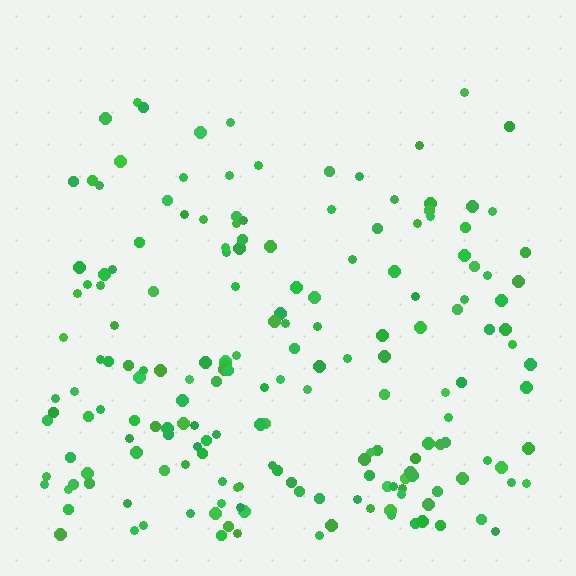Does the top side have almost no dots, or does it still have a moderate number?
Still a moderate number, just noticeably fewer than the bottom.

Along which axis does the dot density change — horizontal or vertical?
Vertical.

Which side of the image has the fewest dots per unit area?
The top.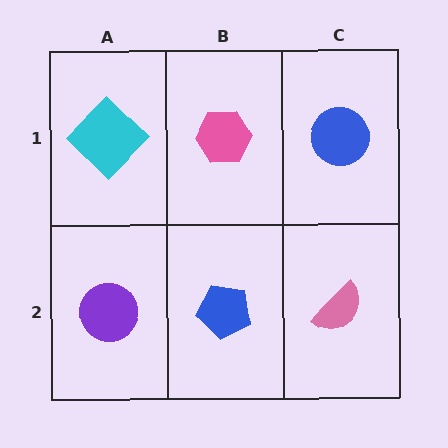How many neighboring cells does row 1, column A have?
2.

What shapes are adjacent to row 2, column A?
A cyan diamond (row 1, column A), a blue pentagon (row 2, column B).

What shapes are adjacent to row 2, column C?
A blue circle (row 1, column C), a blue pentagon (row 2, column B).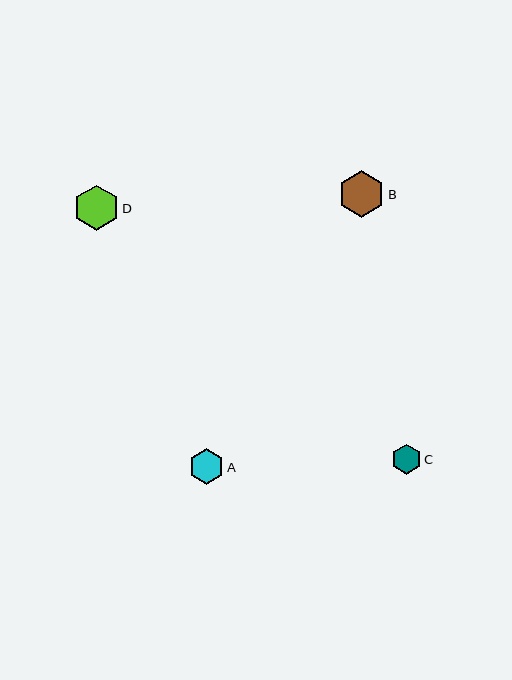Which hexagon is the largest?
Hexagon B is the largest with a size of approximately 46 pixels.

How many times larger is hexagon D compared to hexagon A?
Hexagon D is approximately 1.3 times the size of hexagon A.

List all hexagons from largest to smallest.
From largest to smallest: B, D, A, C.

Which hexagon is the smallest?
Hexagon C is the smallest with a size of approximately 30 pixels.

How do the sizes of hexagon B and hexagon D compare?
Hexagon B and hexagon D are approximately the same size.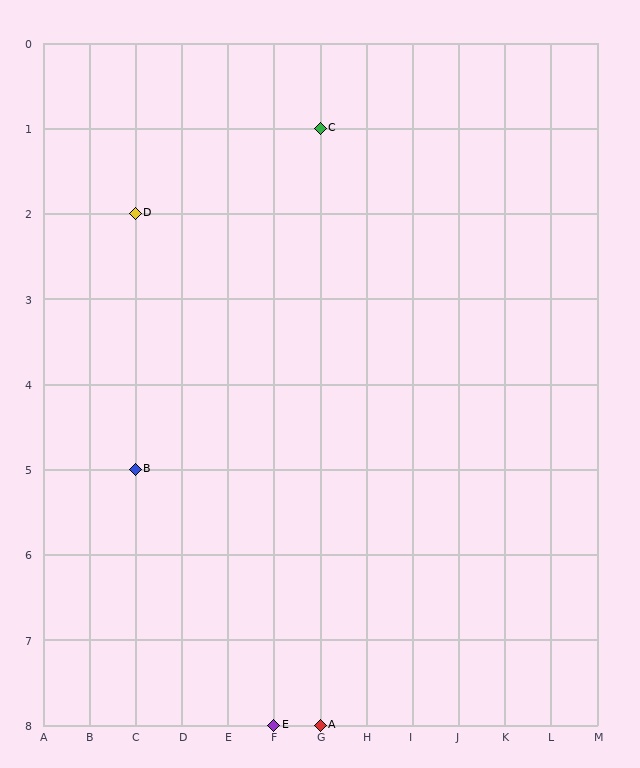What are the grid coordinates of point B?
Point B is at grid coordinates (C, 5).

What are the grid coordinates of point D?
Point D is at grid coordinates (C, 2).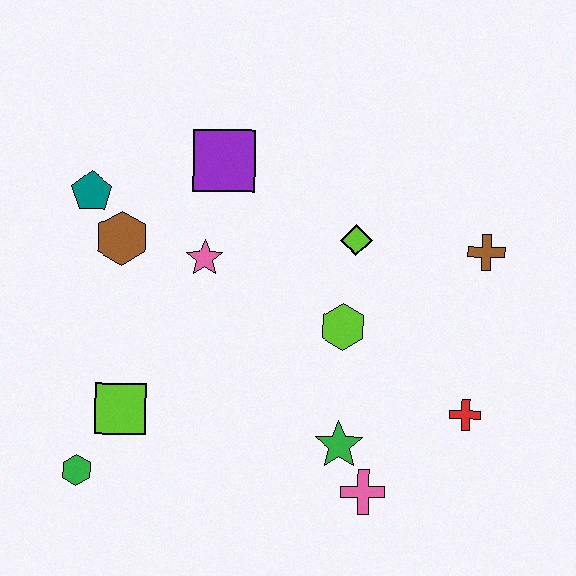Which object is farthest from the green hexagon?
The brown cross is farthest from the green hexagon.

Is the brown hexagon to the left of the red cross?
Yes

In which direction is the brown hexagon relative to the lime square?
The brown hexagon is above the lime square.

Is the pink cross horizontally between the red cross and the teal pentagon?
Yes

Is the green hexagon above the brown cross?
No